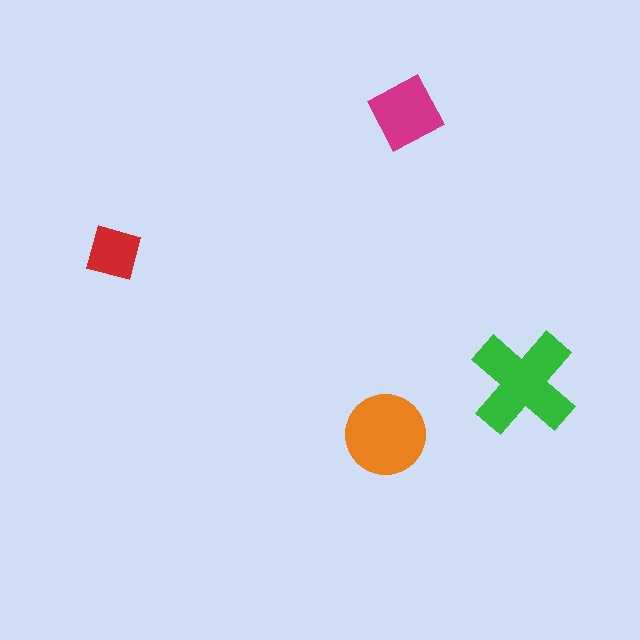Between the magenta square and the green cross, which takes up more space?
The green cross.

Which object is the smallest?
The red diamond.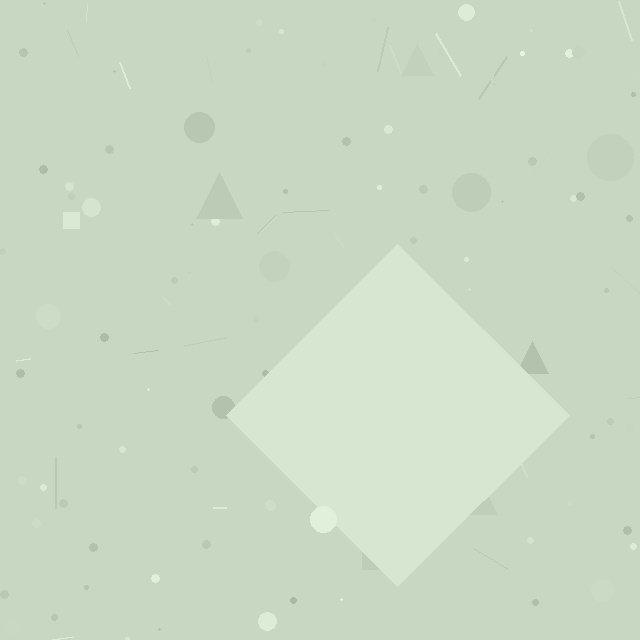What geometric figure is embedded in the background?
A diamond is embedded in the background.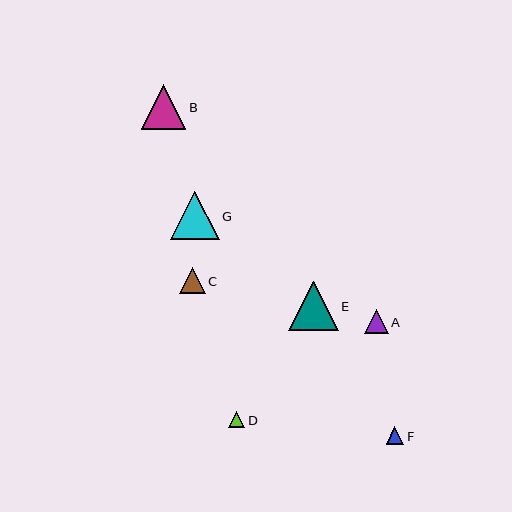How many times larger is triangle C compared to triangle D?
Triangle C is approximately 1.6 times the size of triangle D.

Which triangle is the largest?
Triangle E is the largest with a size of approximately 49 pixels.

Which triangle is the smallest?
Triangle D is the smallest with a size of approximately 17 pixels.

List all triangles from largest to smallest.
From largest to smallest: E, G, B, C, A, F, D.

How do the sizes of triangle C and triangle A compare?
Triangle C and triangle A are approximately the same size.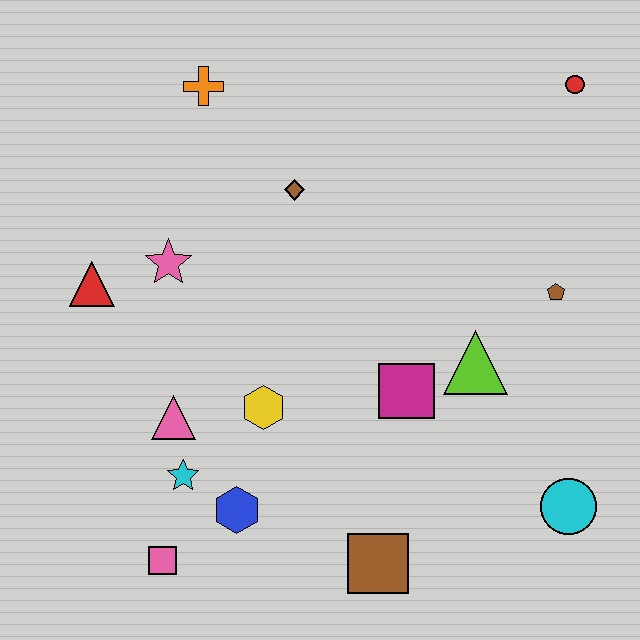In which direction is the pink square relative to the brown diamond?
The pink square is below the brown diamond.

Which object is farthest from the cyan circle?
The orange cross is farthest from the cyan circle.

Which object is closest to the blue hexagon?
The cyan star is closest to the blue hexagon.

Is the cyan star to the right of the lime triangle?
No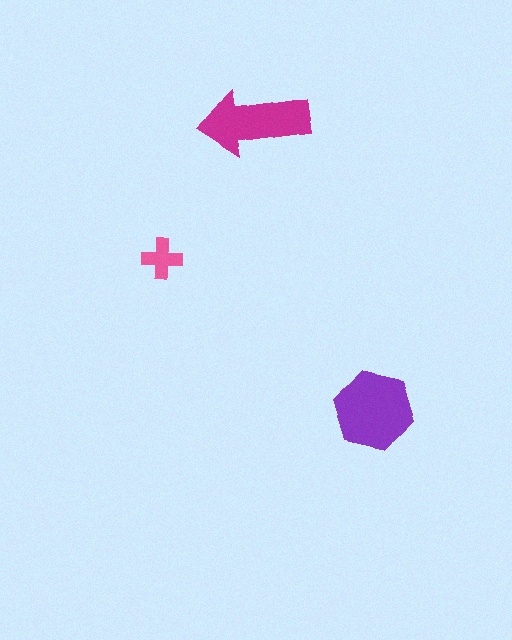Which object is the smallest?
The pink cross.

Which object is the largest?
The purple hexagon.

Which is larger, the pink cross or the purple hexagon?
The purple hexagon.